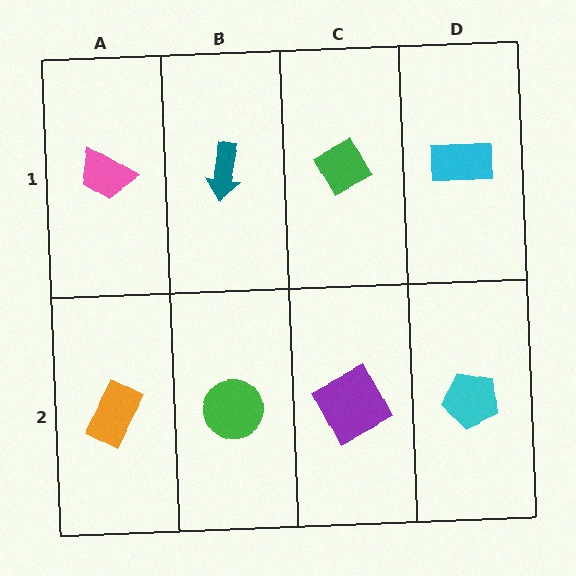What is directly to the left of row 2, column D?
A purple square.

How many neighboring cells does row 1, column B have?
3.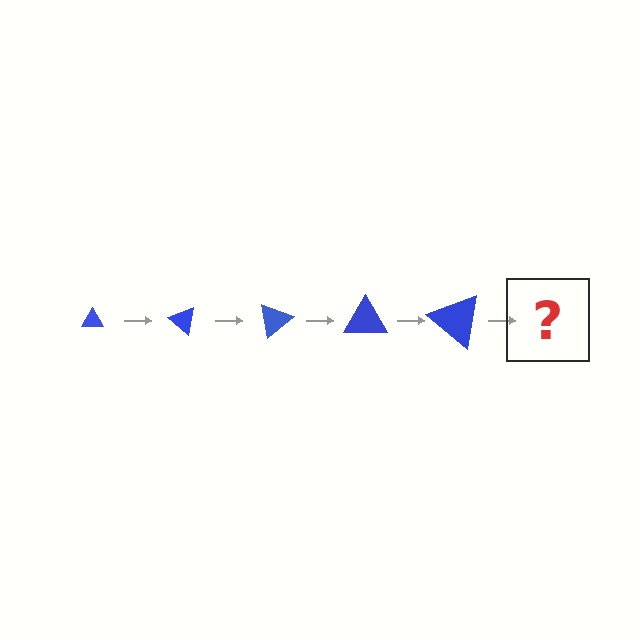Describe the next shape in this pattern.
It should be a triangle, larger than the previous one and rotated 200 degrees from the start.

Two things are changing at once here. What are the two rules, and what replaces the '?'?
The two rules are that the triangle grows larger each step and it rotates 40 degrees each step. The '?' should be a triangle, larger than the previous one and rotated 200 degrees from the start.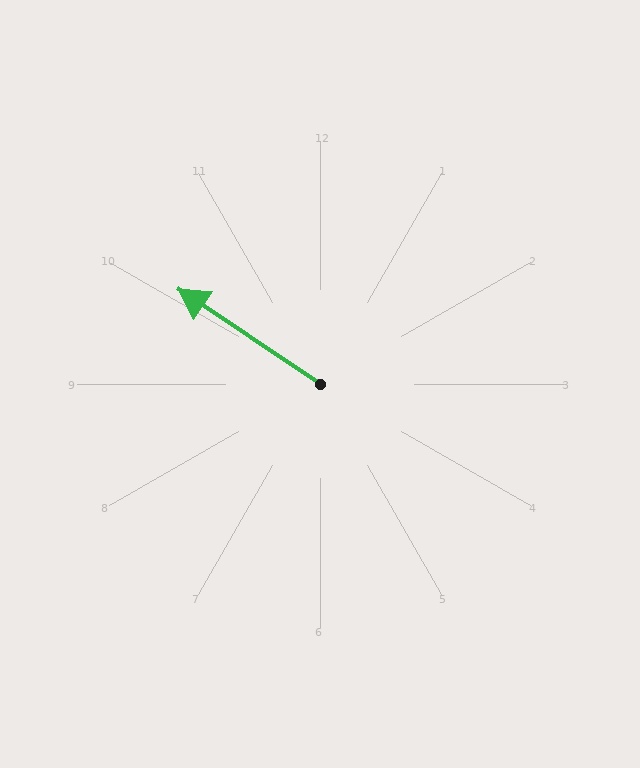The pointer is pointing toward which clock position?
Roughly 10 o'clock.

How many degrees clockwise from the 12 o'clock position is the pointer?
Approximately 304 degrees.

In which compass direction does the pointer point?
Northwest.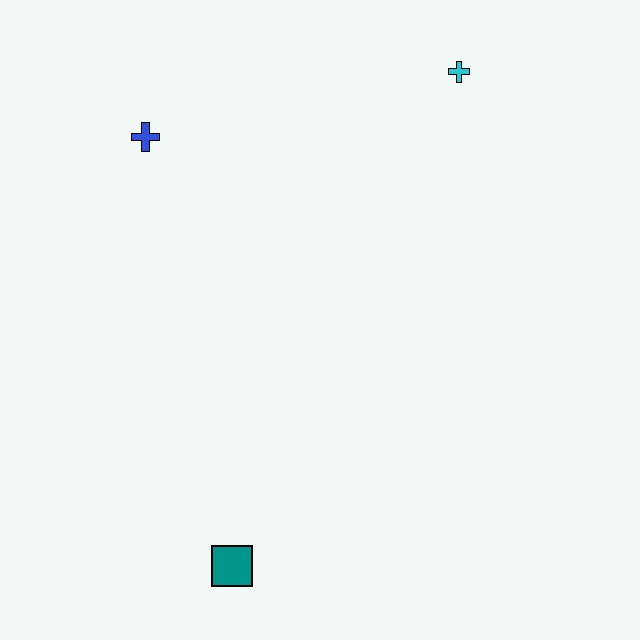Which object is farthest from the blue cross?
The teal square is farthest from the blue cross.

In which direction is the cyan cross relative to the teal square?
The cyan cross is above the teal square.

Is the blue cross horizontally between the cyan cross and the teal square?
No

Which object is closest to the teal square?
The blue cross is closest to the teal square.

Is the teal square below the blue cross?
Yes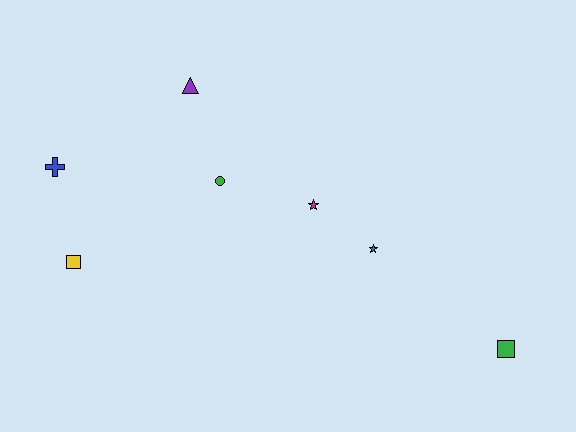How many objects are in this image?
There are 7 objects.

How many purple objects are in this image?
There is 1 purple object.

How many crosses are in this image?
There is 1 cross.